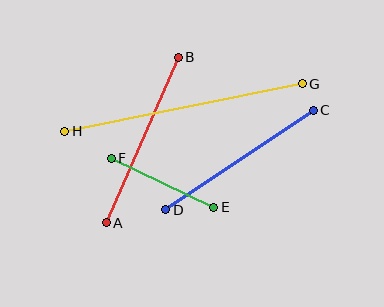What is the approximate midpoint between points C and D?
The midpoint is at approximately (240, 160) pixels.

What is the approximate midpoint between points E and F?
The midpoint is at approximately (163, 183) pixels.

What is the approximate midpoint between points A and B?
The midpoint is at approximately (142, 140) pixels.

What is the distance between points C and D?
The distance is approximately 178 pixels.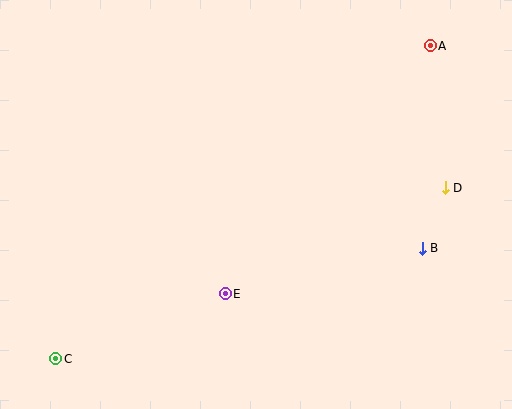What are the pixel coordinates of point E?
Point E is at (225, 294).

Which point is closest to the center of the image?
Point E at (225, 294) is closest to the center.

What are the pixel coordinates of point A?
Point A is at (430, 46).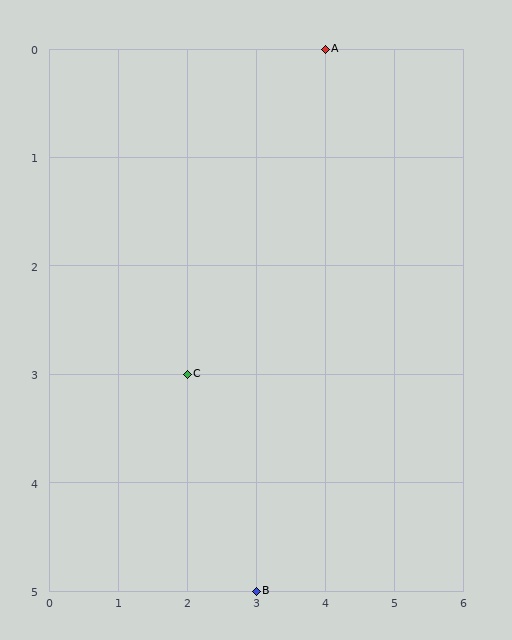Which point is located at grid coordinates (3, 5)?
Point B is at (3, 5).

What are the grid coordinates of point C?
Point C is at grid coordinates (2, 3).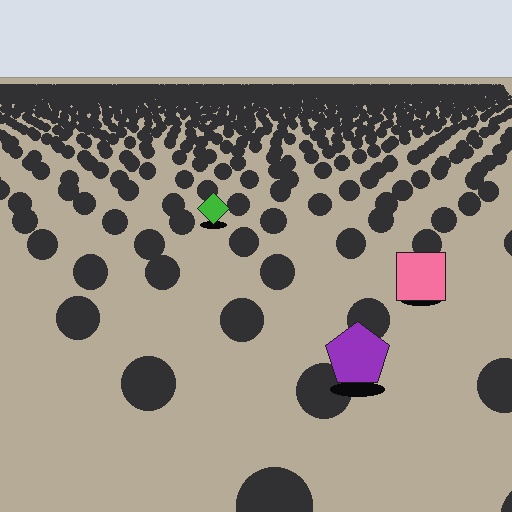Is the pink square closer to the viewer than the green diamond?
Yes. The pink square is closer — you can tell from the texture gradient: the ground texture is coarser near it.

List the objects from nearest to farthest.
From nearest to farthest: the purple pentagon, the pink square, the green diamond.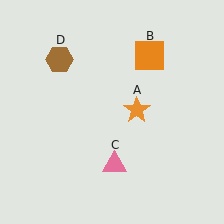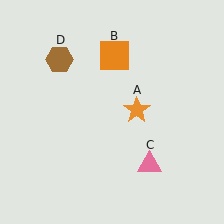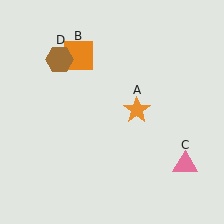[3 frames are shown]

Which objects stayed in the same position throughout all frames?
Orange star (object A) and brown hexagon (object D) remained stationary.